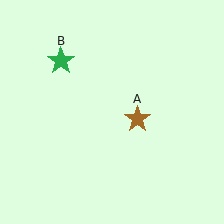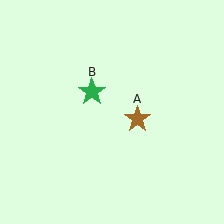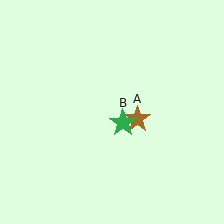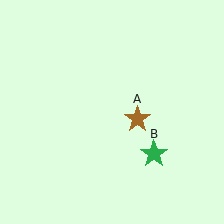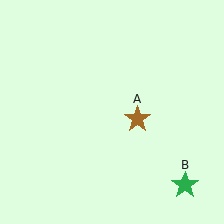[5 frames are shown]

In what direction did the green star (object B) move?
The green star (object B) moved down and to the right.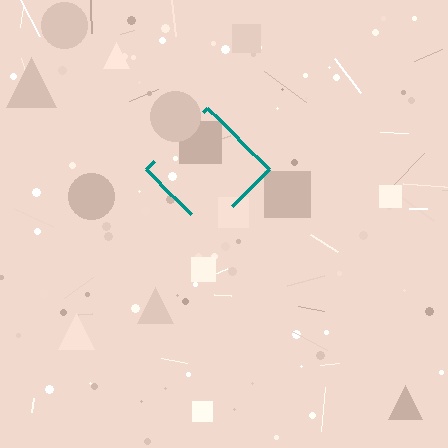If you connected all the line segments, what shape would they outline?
They would outline a diamond.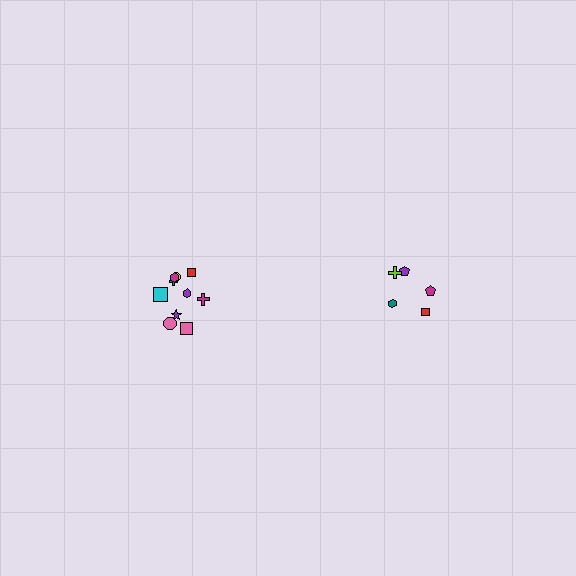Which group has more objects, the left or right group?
The left group.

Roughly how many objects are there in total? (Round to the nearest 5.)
Roughly 15 objects in total.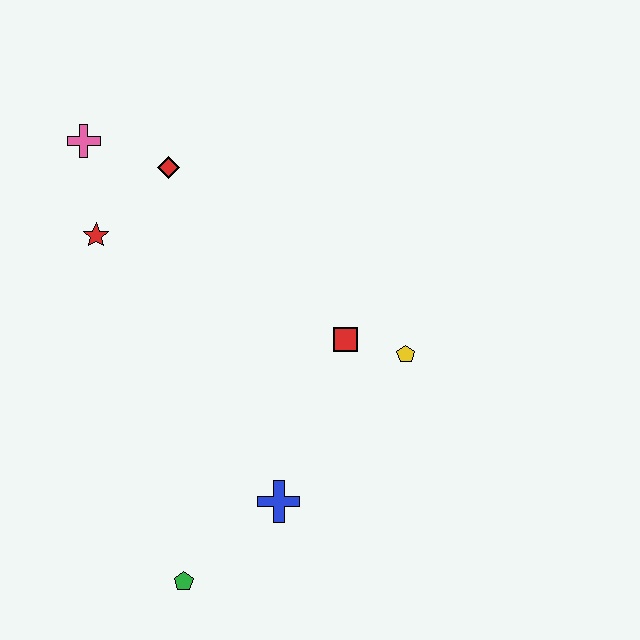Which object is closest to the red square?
The yellow pentagon is closest to the red square.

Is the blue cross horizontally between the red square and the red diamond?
Yes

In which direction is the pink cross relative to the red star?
The pink cross is above the red star.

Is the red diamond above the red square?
Yes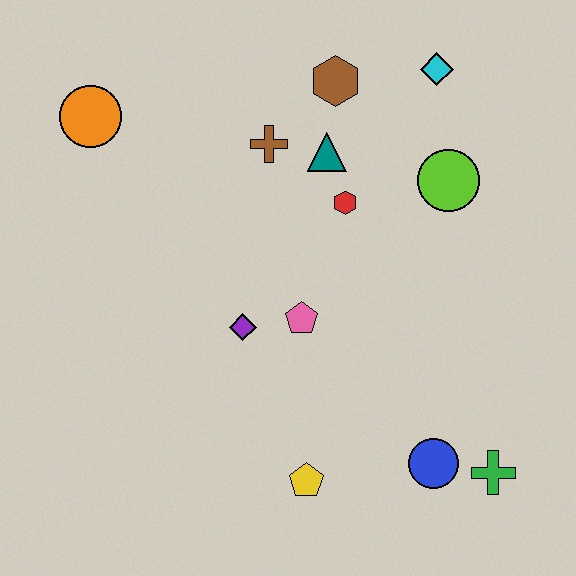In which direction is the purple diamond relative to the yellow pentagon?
The purple diamond is above the yellow pentagon.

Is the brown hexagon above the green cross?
Yes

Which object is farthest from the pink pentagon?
The orange circle is farthest from the pink pentagon.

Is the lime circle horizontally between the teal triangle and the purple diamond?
No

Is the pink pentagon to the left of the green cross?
Yes